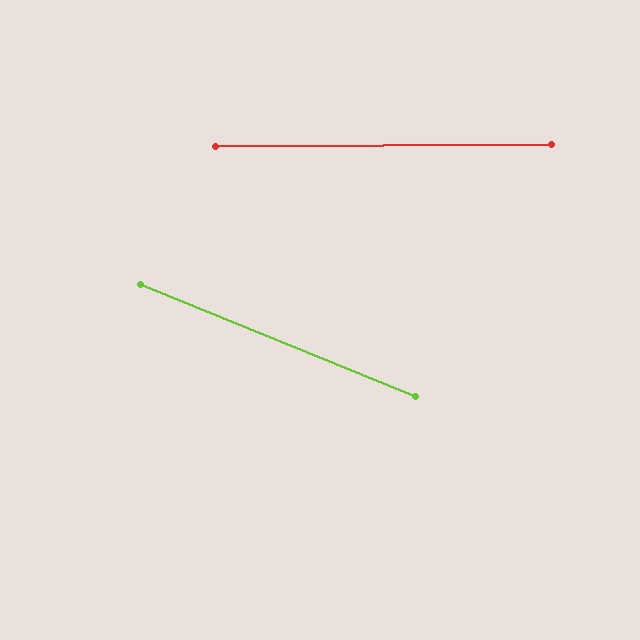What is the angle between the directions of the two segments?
Approximately 23 degrees.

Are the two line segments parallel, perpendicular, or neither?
Neither parallel nor perpendicular — they differ by about 23°.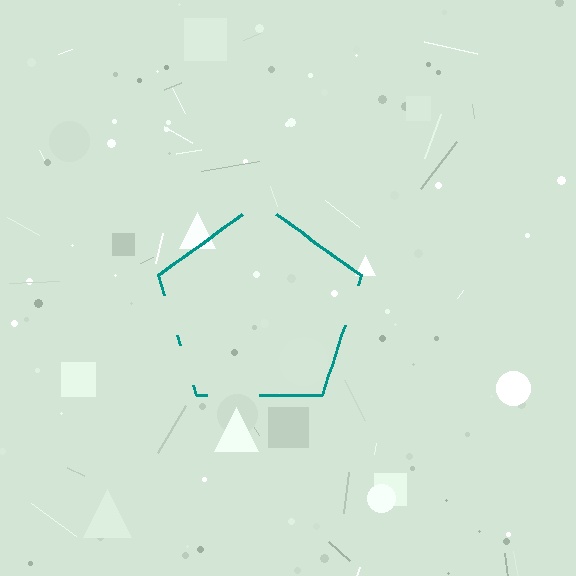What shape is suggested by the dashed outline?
The dashed outline suggests a pentagon.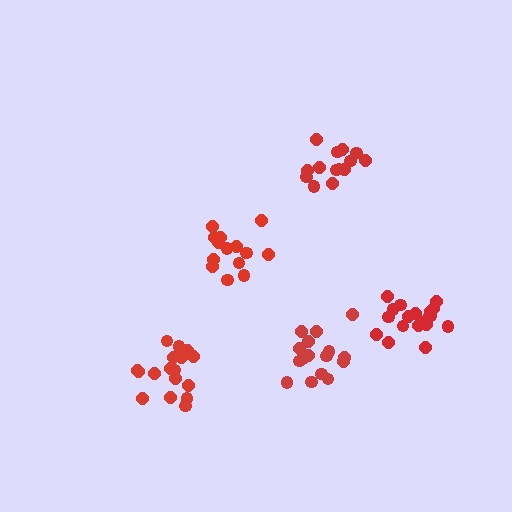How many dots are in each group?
Group 1: 19 dots, Group 2: 16 dots, Group 3: 14 dots, Group 4: 14 dots, Group 5: 17 dots (80 total).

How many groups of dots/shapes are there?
There are 5 groups.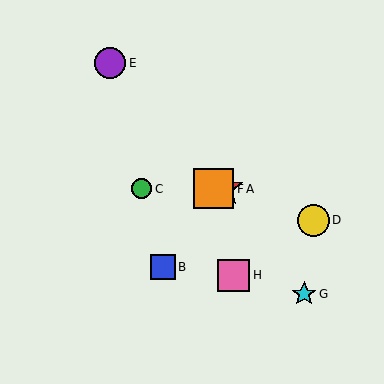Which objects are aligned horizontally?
Objects A, C, F are aligned horizontally.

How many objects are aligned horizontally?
3 objects (A, C, F) are aligned horizontally.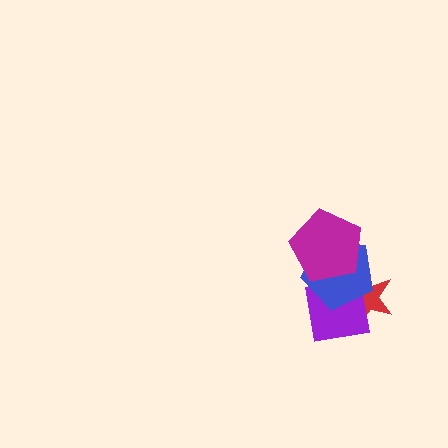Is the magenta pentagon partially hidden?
No, no other shape covers it.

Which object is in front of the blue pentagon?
The magenta pentagon is in front of the blue pentagon.